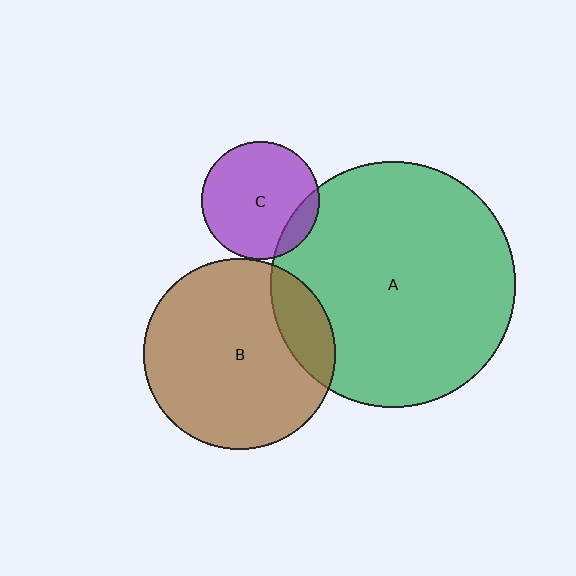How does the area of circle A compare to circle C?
Approximately 4.4 times.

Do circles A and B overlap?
Yes.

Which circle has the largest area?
Circle A (green).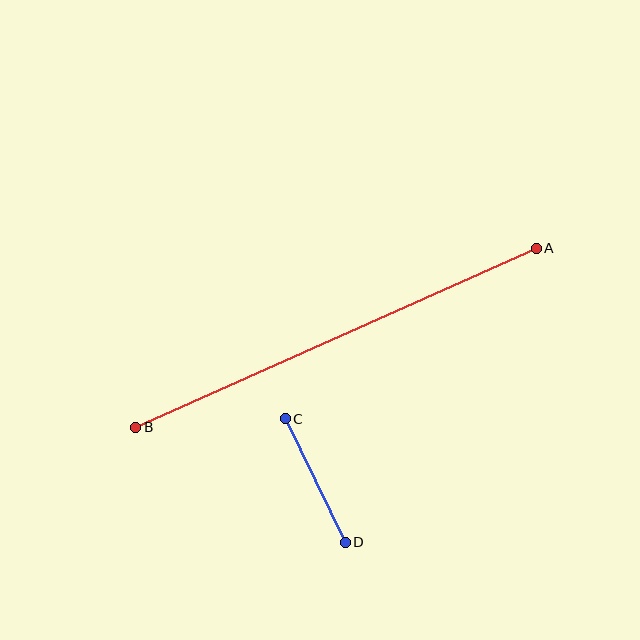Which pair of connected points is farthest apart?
Points A and B are farthest apart.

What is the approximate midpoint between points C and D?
The midpoint is at approximately (315, 480) pixels.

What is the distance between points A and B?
The distance is approximately 438 pixels.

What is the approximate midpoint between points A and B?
The midpoint is at approximately (336, 338) pixels.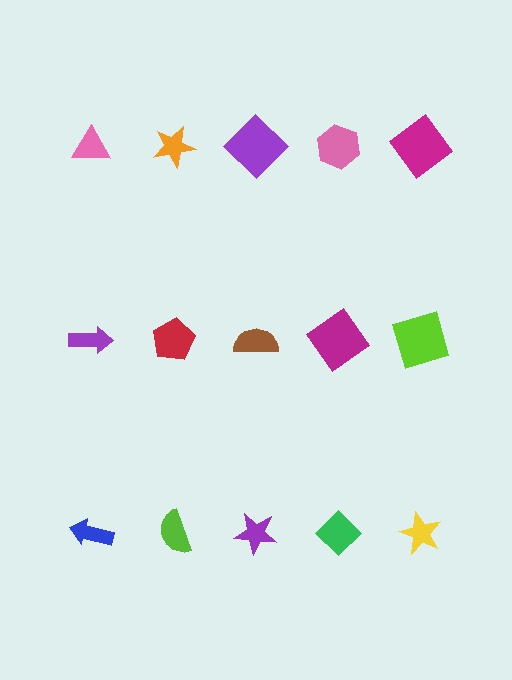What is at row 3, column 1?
A blue arrow.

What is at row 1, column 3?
A purple diamond.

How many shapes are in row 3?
5 shapes.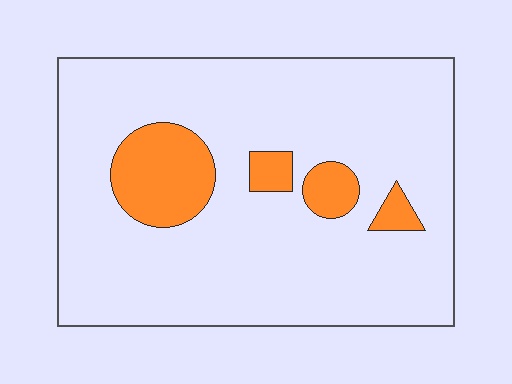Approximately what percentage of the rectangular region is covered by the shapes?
Approximately 15%.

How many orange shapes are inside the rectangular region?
4.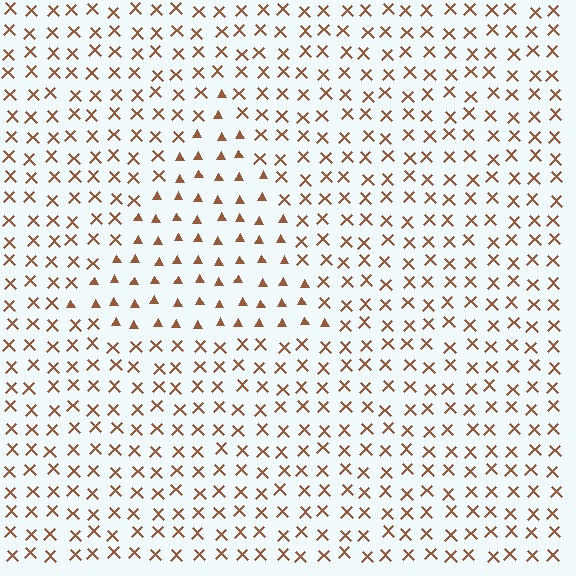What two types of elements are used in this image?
The image uses triangles inside the triangle region and X marks outside it.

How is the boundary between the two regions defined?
The boundary is defined by a change in element shape: triangles inside vs. X marks outside. All elements share the same color and spacing.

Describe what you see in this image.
The image is filled with small brown elements arranged in a uniform grid. A triangle-shaped region contains triangles, while the surrounding area contains X marks. The boundary is defined purely by the change in element shape.